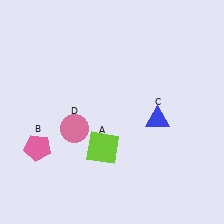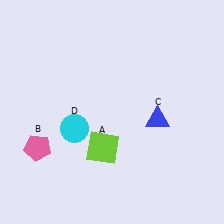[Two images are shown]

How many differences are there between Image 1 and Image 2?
There is 1 difference between the two images.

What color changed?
The circle (D) changed from pink in Image 1 to cyan in Image 2.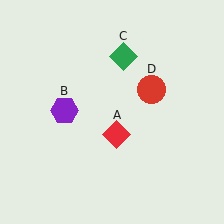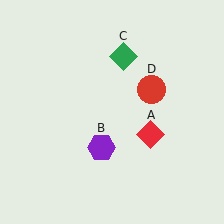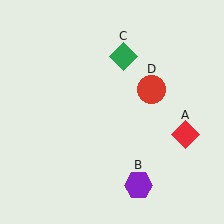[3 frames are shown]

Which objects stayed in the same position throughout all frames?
Green diamond (object C) and red circle (object D) remained stationary.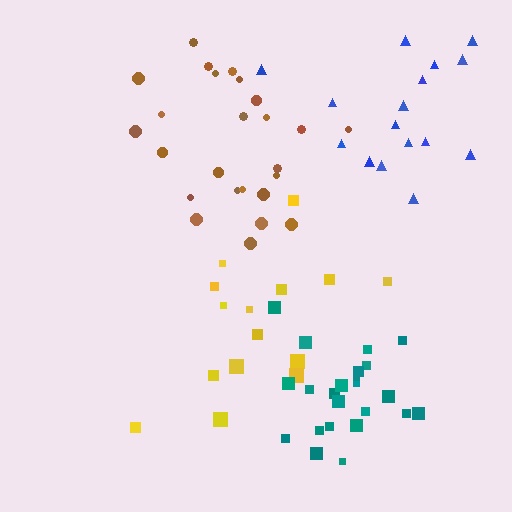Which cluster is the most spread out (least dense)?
Yellow.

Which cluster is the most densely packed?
Teal.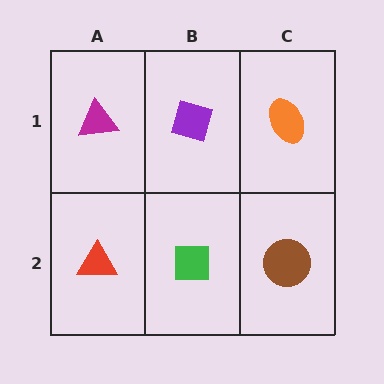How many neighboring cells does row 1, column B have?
3.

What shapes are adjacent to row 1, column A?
A red triangle (row 2, column A), a purple diamond (row 1, column B).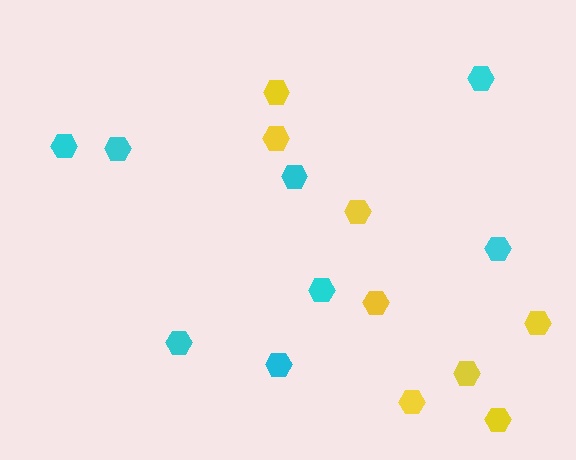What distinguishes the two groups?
There are 2 groups: one group of yellow hexagons (8) and one group of cyan hexagons (8).